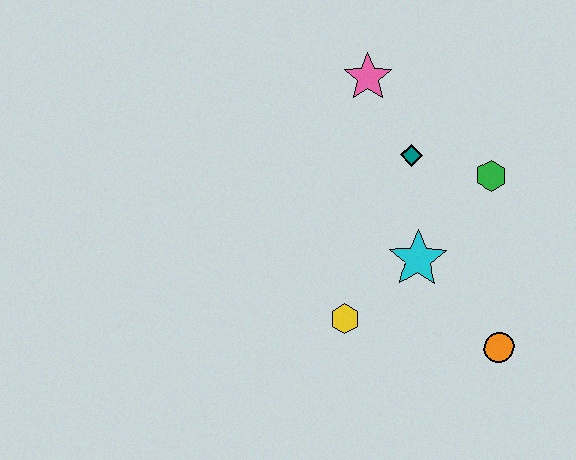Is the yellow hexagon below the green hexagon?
Yes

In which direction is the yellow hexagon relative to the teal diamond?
The yellow hexagon is below the teal diamond.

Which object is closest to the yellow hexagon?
The cyan star is closest to the yellow hexagon.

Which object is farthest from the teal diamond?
The orange circle is farthest from the teal diamond.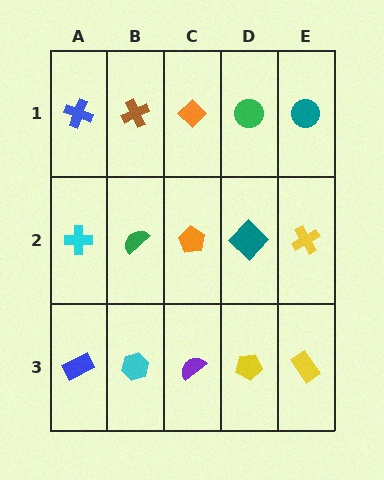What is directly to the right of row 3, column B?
A purple semicircle.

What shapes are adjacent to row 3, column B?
A green semicircle (row 2, column B), a blue rectangle (row 3, column A), a purple semicircle (row 3, column C).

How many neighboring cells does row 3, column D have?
3.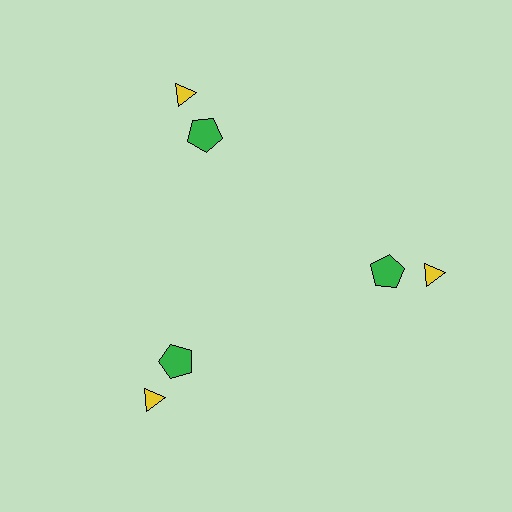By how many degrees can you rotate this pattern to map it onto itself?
The pattern maps onto itself every 120 degrees of rotation.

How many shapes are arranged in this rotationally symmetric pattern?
There are 6 shapes, arranged in 3 groups of 2.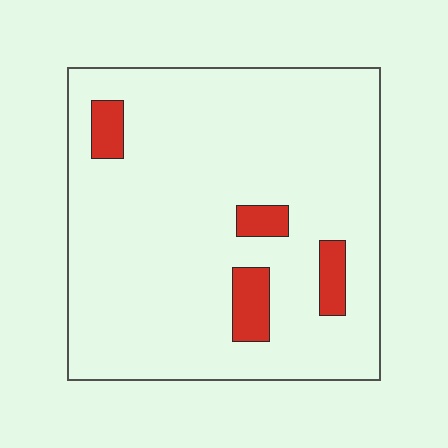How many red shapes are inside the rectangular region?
4.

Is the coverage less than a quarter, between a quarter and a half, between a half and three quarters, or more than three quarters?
Less than a quarter.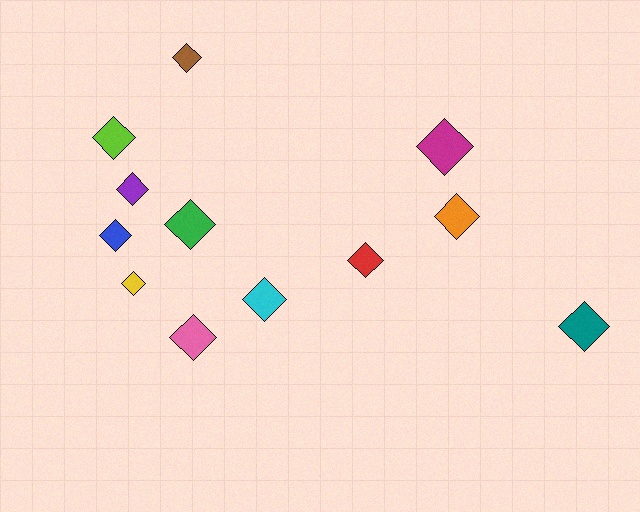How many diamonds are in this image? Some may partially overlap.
There are 12 diamonds.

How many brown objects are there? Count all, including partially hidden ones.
There is 1 brown object.